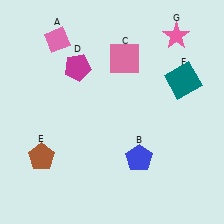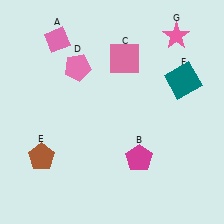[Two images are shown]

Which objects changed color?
B changed from blue to magenta. D changed from magenta to pink.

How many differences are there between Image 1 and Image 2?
There are 2 differences between the two images.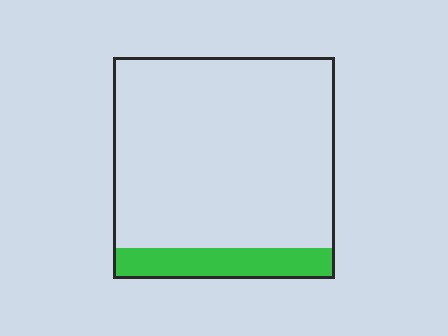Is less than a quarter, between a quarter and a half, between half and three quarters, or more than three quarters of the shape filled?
Less than a quarter.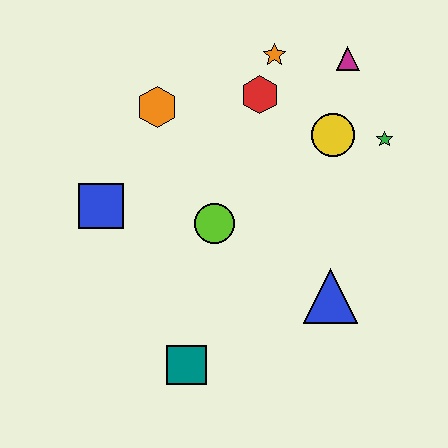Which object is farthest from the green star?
The teal square is farthest from the green star.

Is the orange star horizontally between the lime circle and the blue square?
No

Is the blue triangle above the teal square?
Yes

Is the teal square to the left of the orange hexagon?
No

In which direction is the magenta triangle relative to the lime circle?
The magenta triangle is above the lime circle.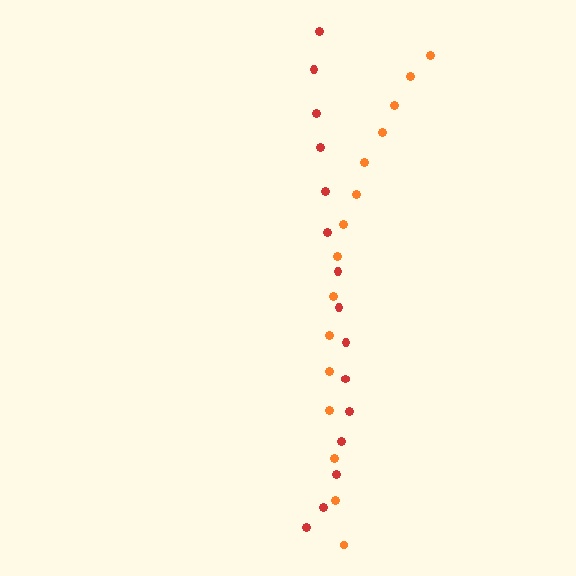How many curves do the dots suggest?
There are 2 distinct paths.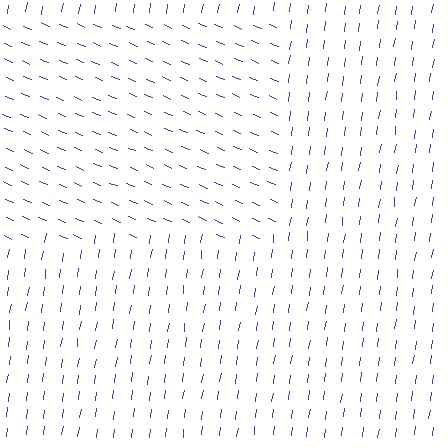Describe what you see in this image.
The image is filled with small blue line segments. A rectangle region in the image has lines oriented differently from the surrounding lines, creating a visible texture boundary.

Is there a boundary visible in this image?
Yes, there is a texture boundary formed by a change in line orientation.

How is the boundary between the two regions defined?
The boundary is defined purely by a change in line orientation (approximately 75 degrees difference). All lines are the same color and thickness.